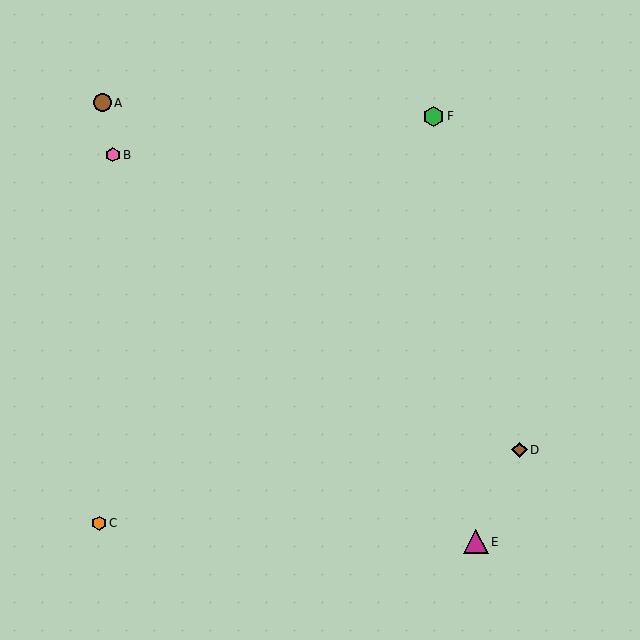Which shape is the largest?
The magenta triangle (labeled E) is the largest.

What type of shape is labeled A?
Shape A is a brown circle.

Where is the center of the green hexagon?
The center of the green hexagon is at (434, 116).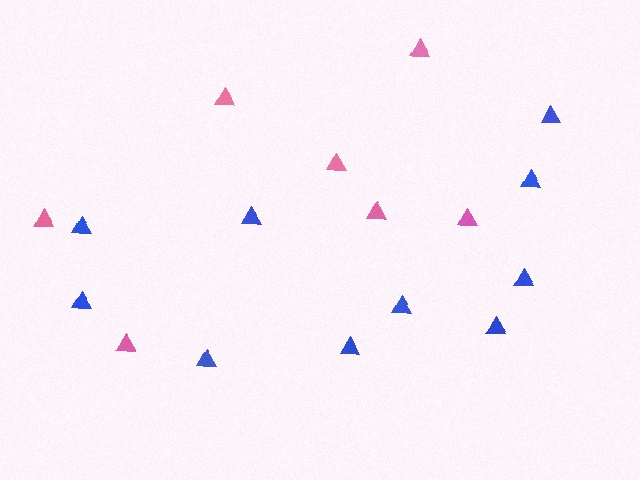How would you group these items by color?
There are 2 groups: one group of blue triangles (10) and one group of pink triangles (7).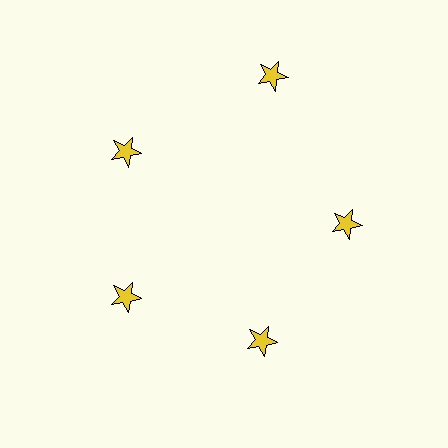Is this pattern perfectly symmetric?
No. The 5 yellow stars are arranged in a ring, but one element near the 1 o'clock position is pushed outward from the center, breaking the 5-fold rotational symmetry.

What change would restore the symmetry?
The symmetry would be restored by moving it inward, back onto the ring so that all 5 stars sit at equal angles and equal distance from the center.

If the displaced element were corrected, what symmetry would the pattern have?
It would have 5-fold rotational symmetry — the pattern would map onto itself every 72 degrees.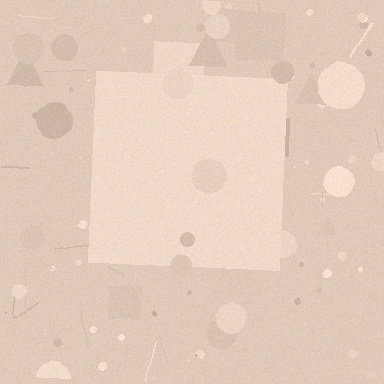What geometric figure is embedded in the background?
A square is embedded in the background.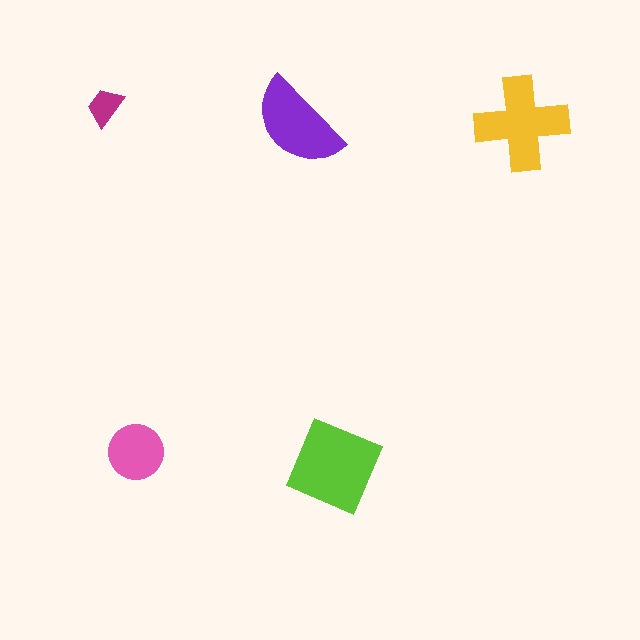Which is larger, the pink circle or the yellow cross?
The yellow cross.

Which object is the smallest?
The magenta trapezoid.